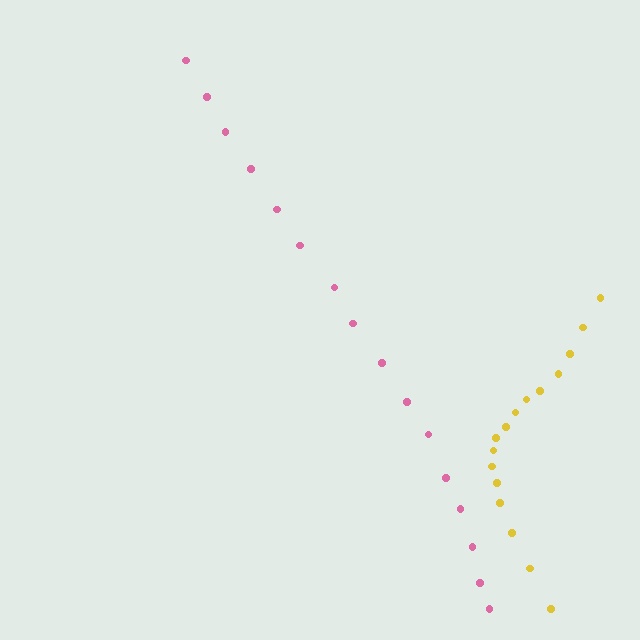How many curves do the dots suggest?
There are 2 distinct paths.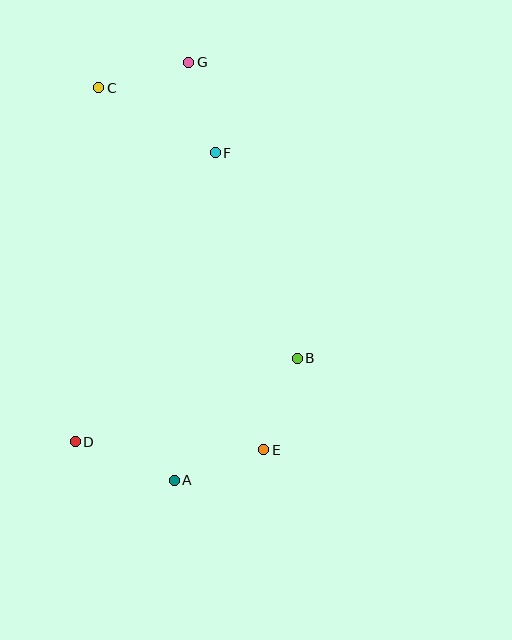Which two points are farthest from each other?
Points A and G are farthest from each other.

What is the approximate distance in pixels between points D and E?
The distance between D and E is approximately 189 pixels.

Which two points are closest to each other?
Points C and G are closest to each other.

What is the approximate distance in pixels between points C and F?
The distance between C and F is approximately 134 pixels.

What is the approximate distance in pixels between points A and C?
The distance between A and C is approximately 399 pixels.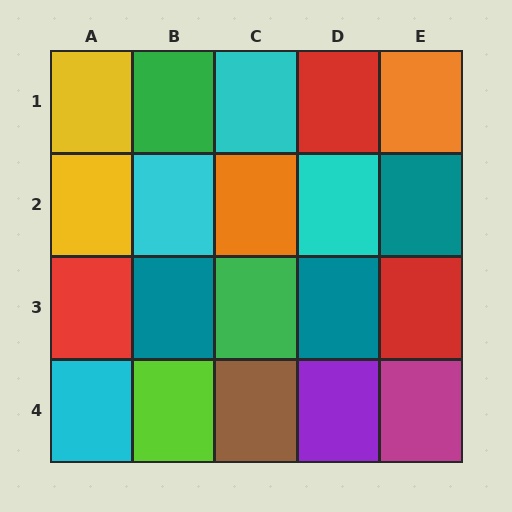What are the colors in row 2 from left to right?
Yellow, cyan, orange, cyan, teal.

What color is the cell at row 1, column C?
Cyan.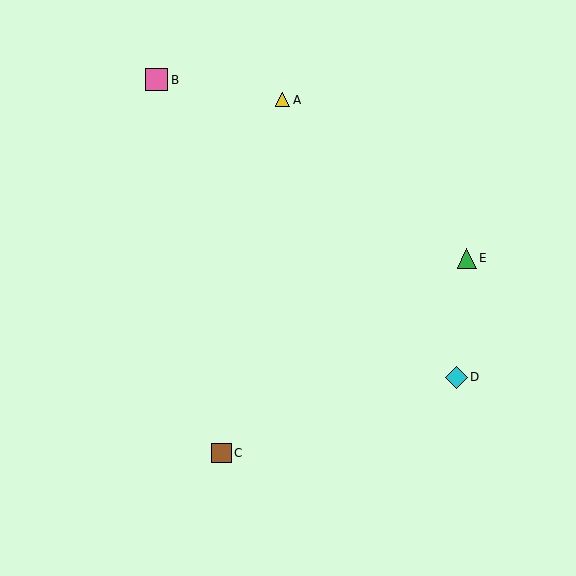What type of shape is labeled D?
Shape D is a cyan diamond.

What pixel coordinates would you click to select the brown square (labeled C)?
Click at (221, 453) to select the brown square C.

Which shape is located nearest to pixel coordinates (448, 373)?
The cyan diamond (labeled D) at (456, 377) is nearest to that location.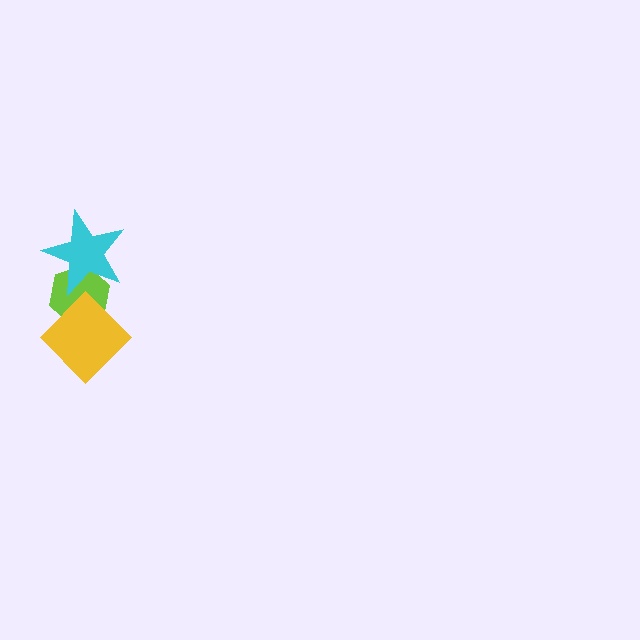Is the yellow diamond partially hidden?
No, no other shape covers it.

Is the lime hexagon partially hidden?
Yes, it is partially covered by another shape.